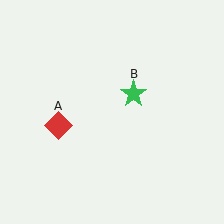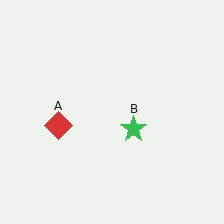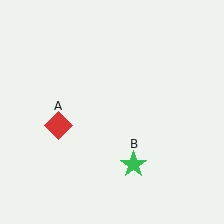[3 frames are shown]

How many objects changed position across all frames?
1 object changed position: green star (object B).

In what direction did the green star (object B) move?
The green star (object B) moved down.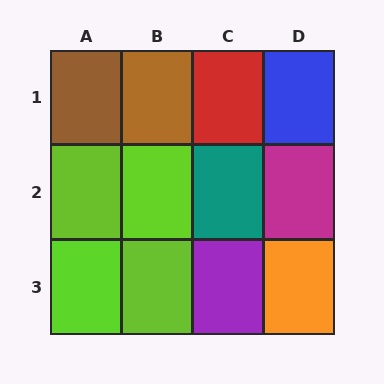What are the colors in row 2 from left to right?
Lime, lime, teal, magenta.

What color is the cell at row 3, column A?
Lime.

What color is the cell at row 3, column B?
Lime.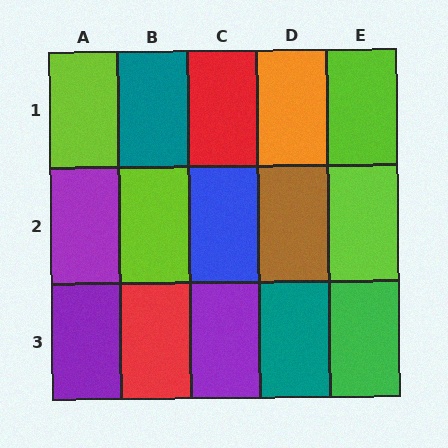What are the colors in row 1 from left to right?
Lime, teal, red, orange, lime.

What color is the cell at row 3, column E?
Green.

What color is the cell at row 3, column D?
Teal.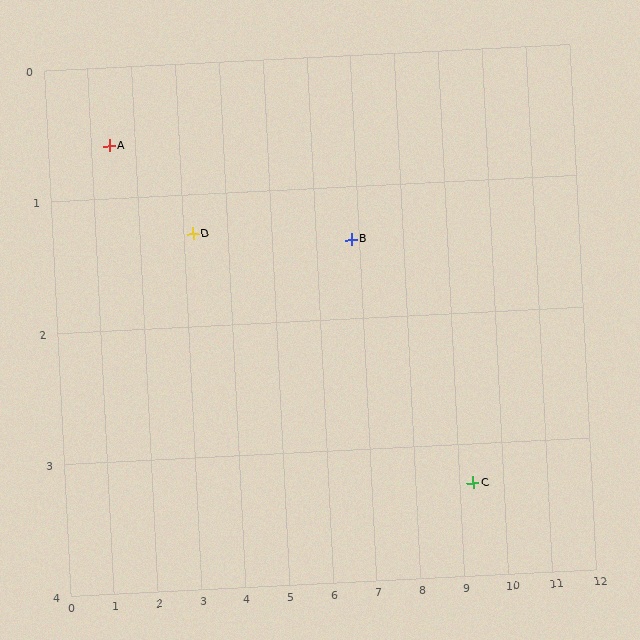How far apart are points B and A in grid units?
Points B and A are about 5.5 grid units apart.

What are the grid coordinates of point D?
Point D is at approximately (3.2, 1.3).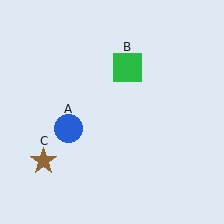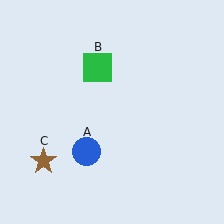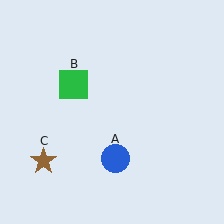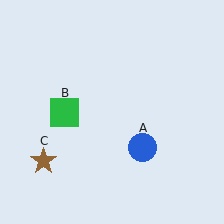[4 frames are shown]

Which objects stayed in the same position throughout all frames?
Brown star (object C) remained stationary.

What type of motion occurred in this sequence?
The blue circle (object A), green square (object B) rotated counterclockwise around the center of the scene.